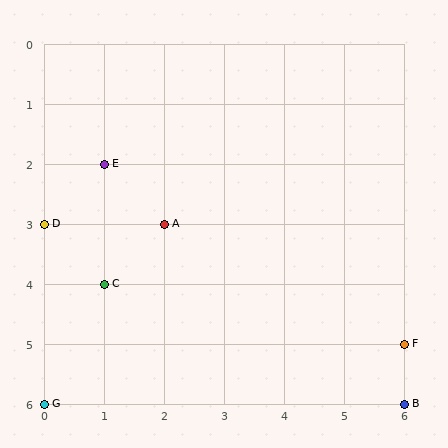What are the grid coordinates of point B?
Point B is at grid coordinates (6, 6).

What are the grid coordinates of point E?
Point E is at grid coordinates (1, 2).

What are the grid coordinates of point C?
Point C is at grid coordinates (1, 4).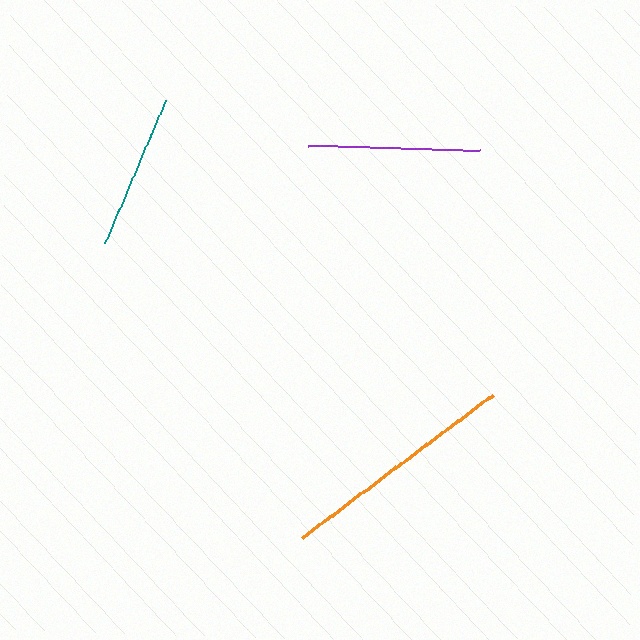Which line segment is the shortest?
The teal line is the shortest at approximately 156 pixels.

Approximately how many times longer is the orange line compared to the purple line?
The orange line is approximately 1.4 times the length of the purple line.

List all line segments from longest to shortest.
From longest to shortest: orange, purple, teal.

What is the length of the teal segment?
The teal segment is approximately 156 pixels long.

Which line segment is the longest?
The orange line is the longest at approximately 238 pixels.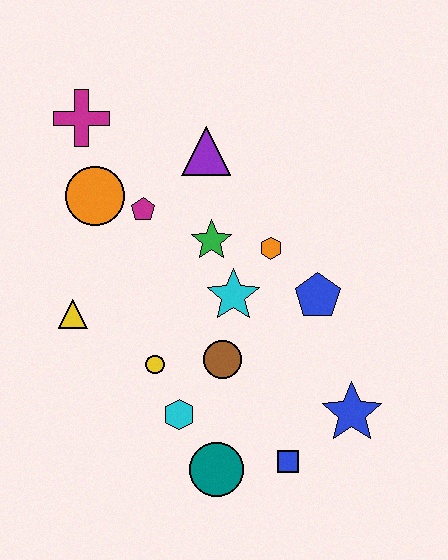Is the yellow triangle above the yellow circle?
Yes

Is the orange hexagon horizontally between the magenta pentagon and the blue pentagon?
Yes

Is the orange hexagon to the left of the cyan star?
No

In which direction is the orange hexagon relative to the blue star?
The orange hexagon is above the blue star.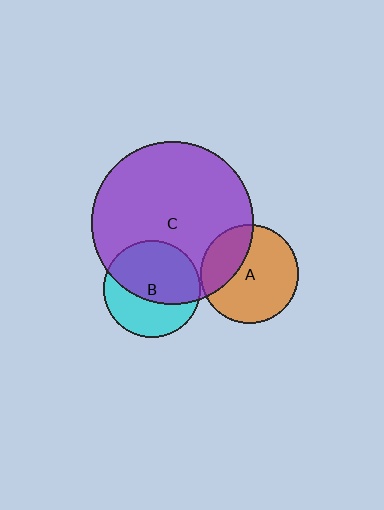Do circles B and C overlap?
Yes.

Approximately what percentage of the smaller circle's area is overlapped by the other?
Approximately 60%.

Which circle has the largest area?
Circle C (purple).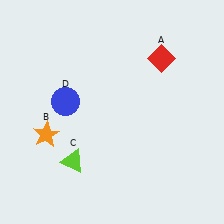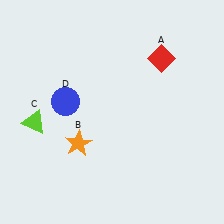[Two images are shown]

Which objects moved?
The objects that moved are: the orange star (B), the lime triangle (C).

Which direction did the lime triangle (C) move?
The lime triangle (C) moved left.